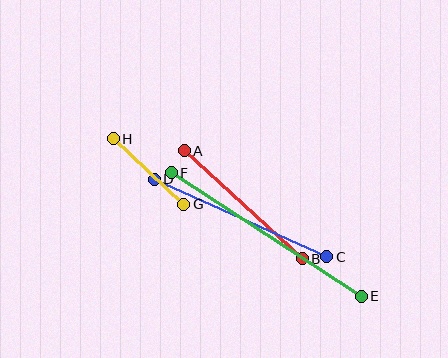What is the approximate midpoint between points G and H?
The midpoint is at approximately (148, 171) pixels.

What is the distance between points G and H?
The distance is approximately 96 pixels.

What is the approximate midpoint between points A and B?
The midpoint is at approximately (243, 205) pixels.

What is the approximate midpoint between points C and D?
The midpoint is at approximately (241, 218) pixels.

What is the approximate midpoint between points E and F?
The midpoint is at approximately (266, 235) pixels.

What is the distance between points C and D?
The distance is approximately 189 pixels.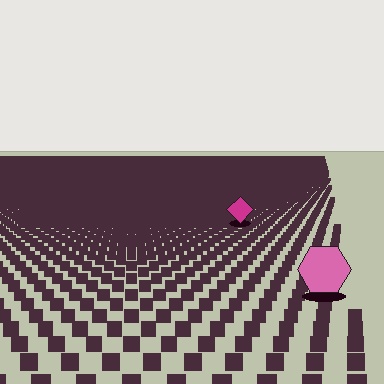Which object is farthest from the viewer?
The magenta diamond is farthest from the viewer. It appears smaller and the ground texture around it is denser.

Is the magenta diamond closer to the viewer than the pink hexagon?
No. The pink hexagon is closer — you can tell from the texture gradient: the ground texture is coarser near it.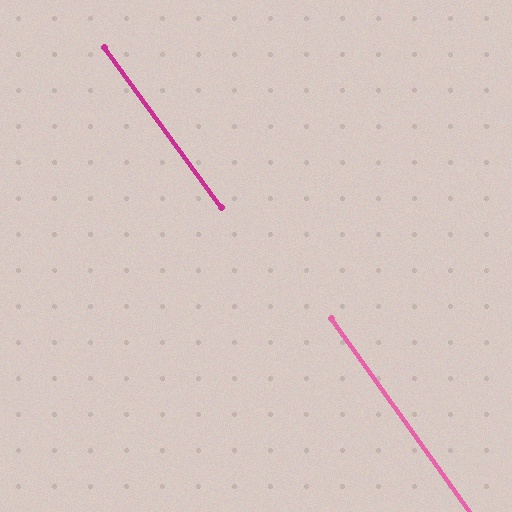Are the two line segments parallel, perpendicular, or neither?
Parallel — their directions differ by only 0.5°.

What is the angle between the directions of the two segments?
Approximately 1 degree.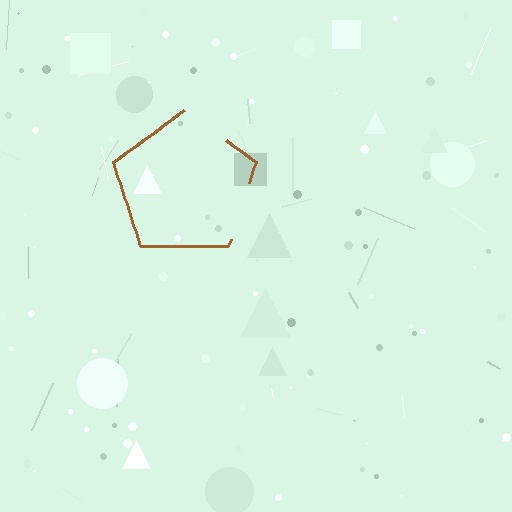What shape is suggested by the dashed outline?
The dashed outline suggests a pentagon.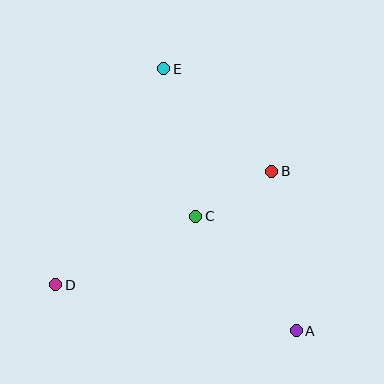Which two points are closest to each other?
Points B and C are closest to each other.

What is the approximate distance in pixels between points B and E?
The distance between B and E is approximately 149 pixels.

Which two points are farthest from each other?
Points A and E are farthest from each other.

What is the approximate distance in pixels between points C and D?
The distance between C and D is approximately 156 pixels.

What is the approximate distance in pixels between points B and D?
The distance between B and D is approximately 244 pixels.